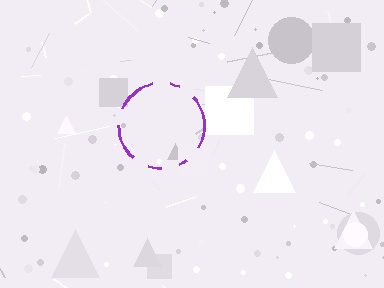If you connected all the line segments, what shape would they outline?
They would outline a circle.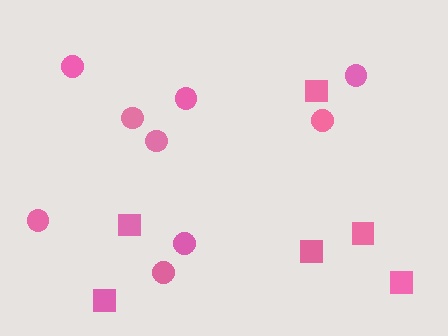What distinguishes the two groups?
There are 2 groups: one group of circles (9) and one group of squares (6).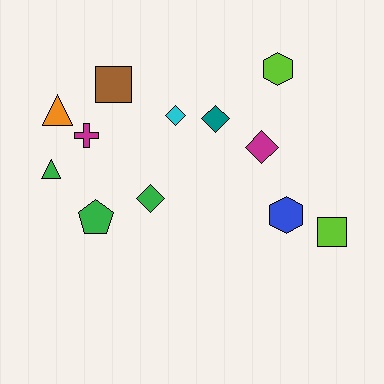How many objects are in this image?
There are 12 objects.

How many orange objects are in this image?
There is 1 orange object.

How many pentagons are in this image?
There is 1 pentagon.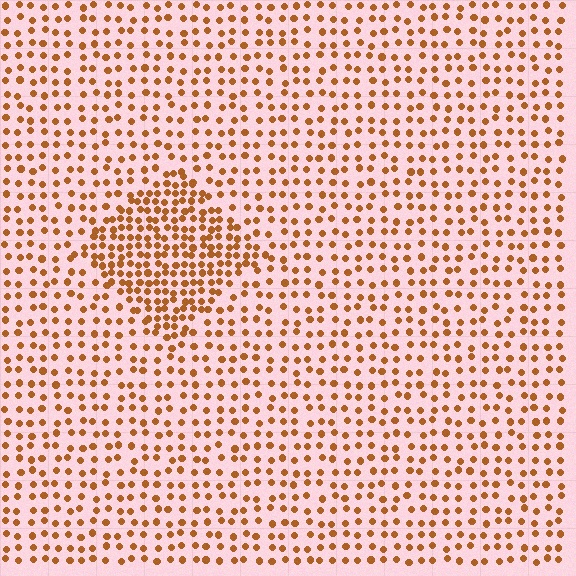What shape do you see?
I see a diamond.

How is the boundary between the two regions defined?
The boundary is defined by a change in element density (approximately 2.0x ratio). All elements are the same color, size, and shape.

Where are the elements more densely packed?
The elements are more densely packed inside the diamond boundary.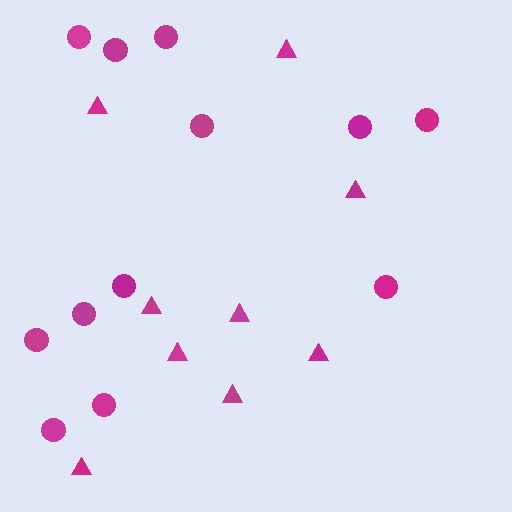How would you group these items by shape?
There are 2 groups: one group of circles (12) and one group of triangles (9).